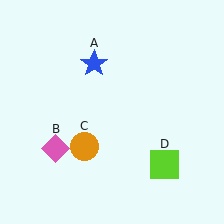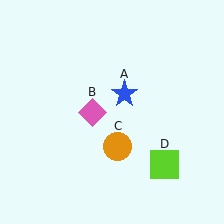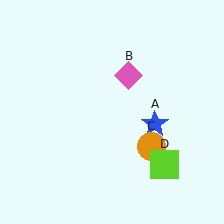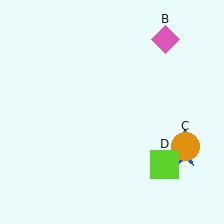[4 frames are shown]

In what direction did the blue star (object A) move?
The blue star (object A) moved down and to the right.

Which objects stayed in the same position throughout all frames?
Lime square (object D) remained stationary.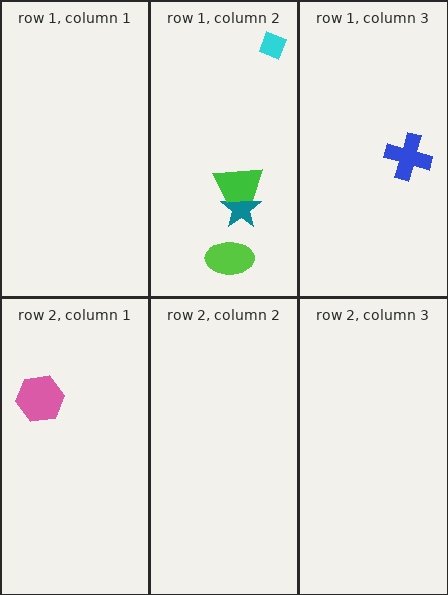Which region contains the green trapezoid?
The row 1, column 2 region.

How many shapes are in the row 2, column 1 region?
1.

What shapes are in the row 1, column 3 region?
The blue cross.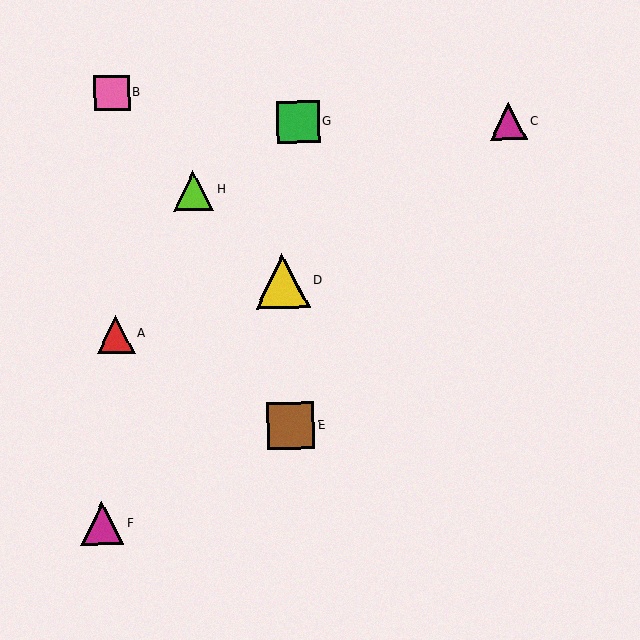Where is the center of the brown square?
The center of the brown square is at (291, 426).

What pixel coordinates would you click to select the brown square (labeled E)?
Click at (291, 426) to select the brown square E.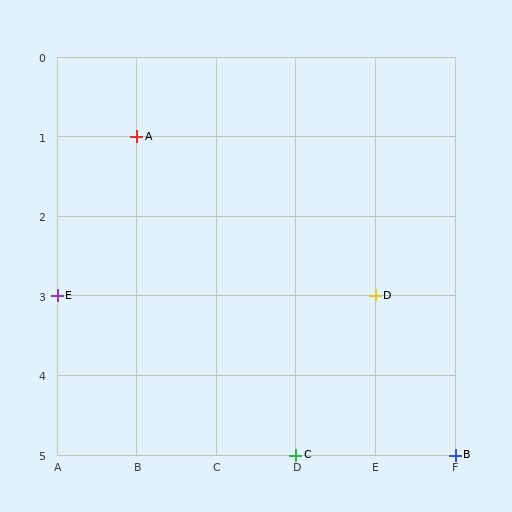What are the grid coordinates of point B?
Point B is at grid coordinates (F, 5).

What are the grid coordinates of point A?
Point A is at grid coordinates (B, 1).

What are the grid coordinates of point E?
Point E is at grid coordinates (A, 3).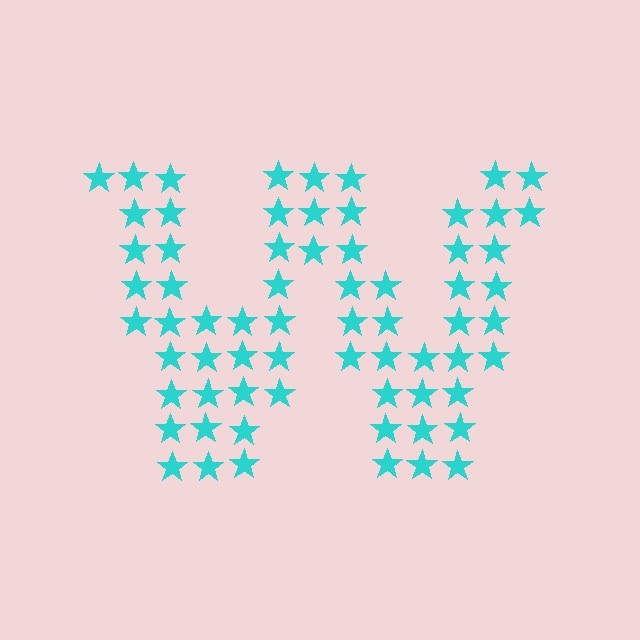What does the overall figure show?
The overall figure shows the letter W.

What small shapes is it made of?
It is made of small stars.